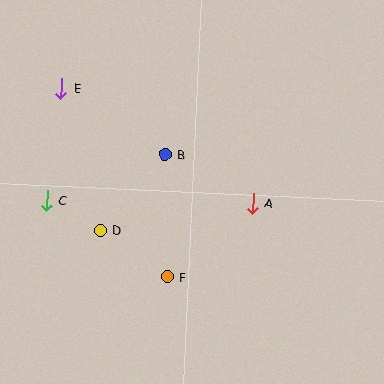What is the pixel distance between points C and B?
The distance between C and B is 127 pixels.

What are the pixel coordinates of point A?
Point A is at (253, 203).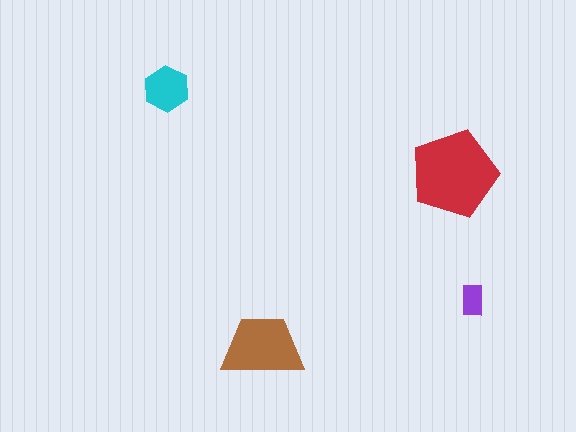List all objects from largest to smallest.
The red pentagon, the brown trapezoid, the cyan hexagon, the purple rectangle.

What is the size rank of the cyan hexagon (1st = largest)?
3rd.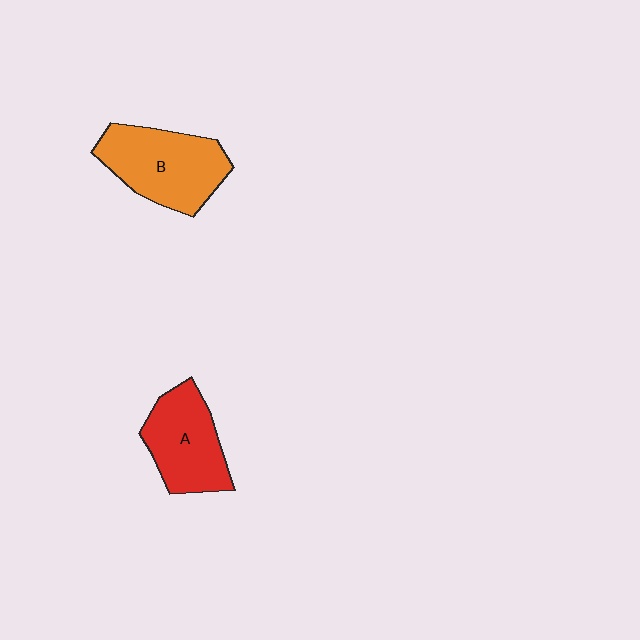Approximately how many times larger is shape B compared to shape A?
Approximately 1.2 times.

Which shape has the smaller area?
Shape A (red).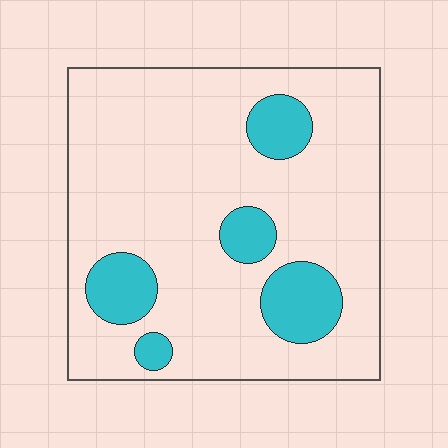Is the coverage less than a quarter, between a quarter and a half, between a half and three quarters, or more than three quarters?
Less than a quarter.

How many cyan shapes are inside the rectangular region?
5.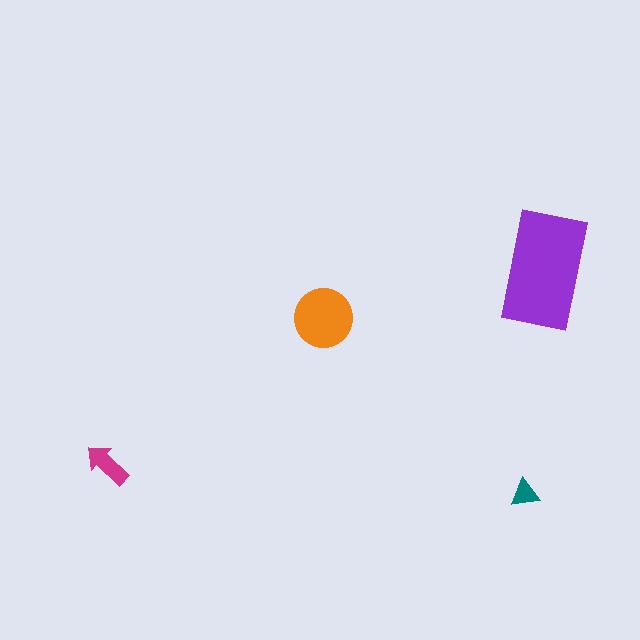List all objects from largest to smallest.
The purple rectangle, the orange circle, the magenta arrow, the teal triangle.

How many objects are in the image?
There are 4 objects in the image.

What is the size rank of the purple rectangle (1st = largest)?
1st.